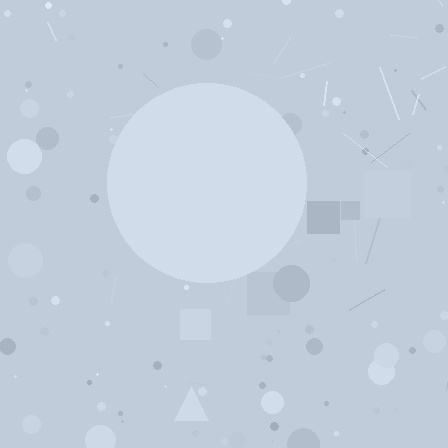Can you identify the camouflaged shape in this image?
The camouflaged shape is a circle.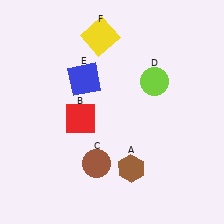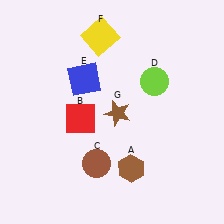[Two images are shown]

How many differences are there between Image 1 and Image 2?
There is 1 difference between the two images.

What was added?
A brown star (G) was added in Image 2.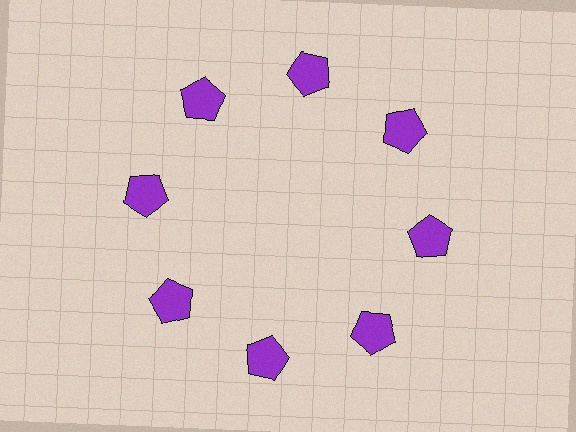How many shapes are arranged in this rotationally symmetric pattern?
There are 8 shapes, arranged in 8 groups of 1.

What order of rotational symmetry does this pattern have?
This pattern has 8-fold rotational symmetry.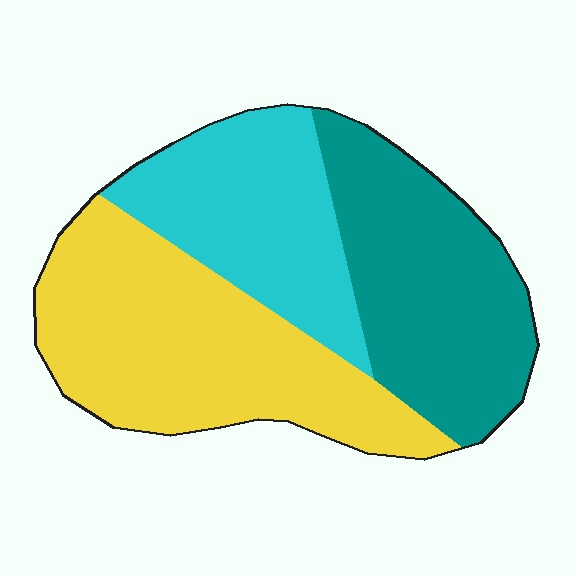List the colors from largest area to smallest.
From largest to smallest: yellow, teal, cyan.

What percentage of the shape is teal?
Teal covers about 35% of the shape.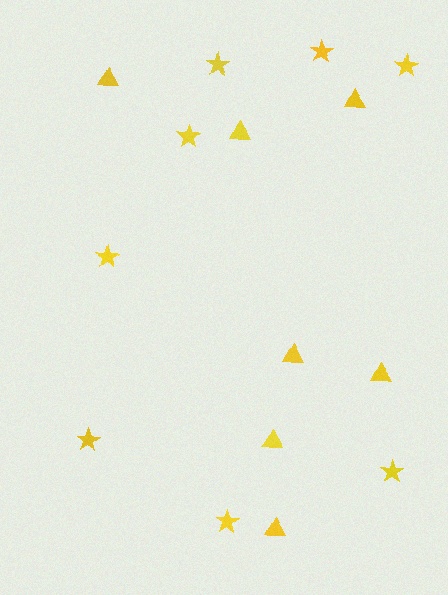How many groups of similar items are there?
There are 2 groups: one group of triangles (7) and one group of stars (8).